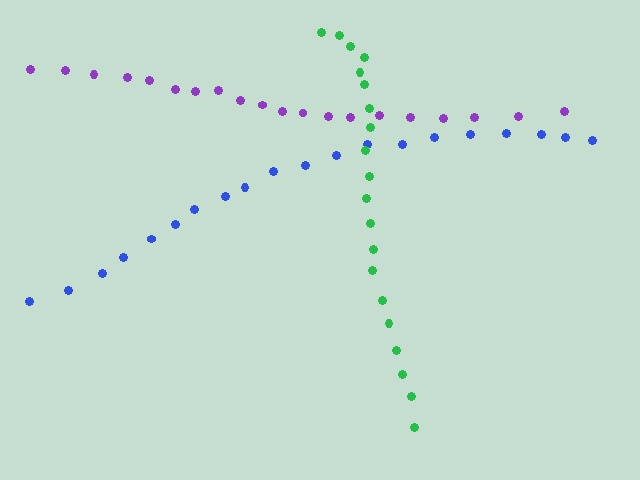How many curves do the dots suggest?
There are 3 distinct paths.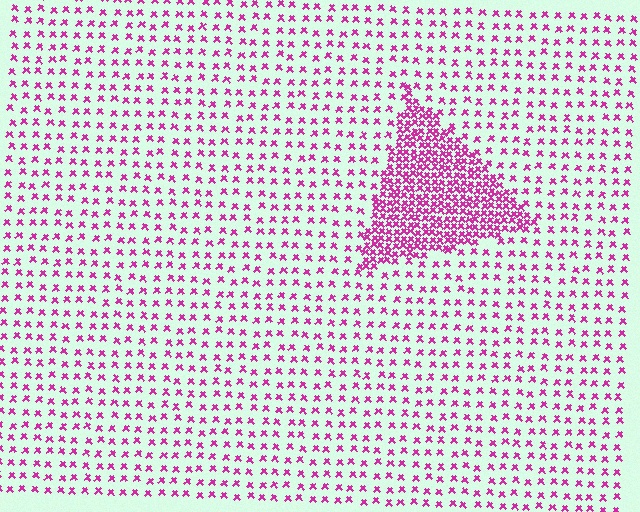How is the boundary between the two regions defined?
The boundary is defined by a change in element density (approximately 3.0x ratio). All elements are the same color, size, and shape.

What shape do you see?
I see a triangle.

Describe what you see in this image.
The image contains small magenta elements arranged at two different densities. A triangle-shaped region is visible where the elements are more densely packed than the surrounding area.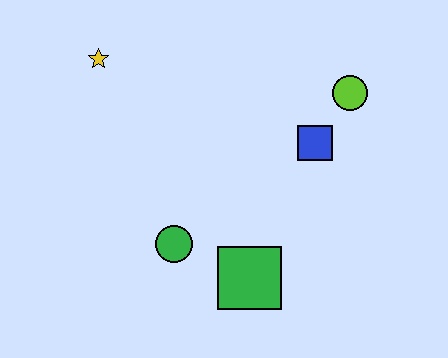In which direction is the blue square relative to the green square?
The blue square is above the green square.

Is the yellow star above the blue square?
Yes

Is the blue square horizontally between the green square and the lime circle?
Yes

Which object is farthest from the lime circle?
The yellow star is farthest from the lime circle.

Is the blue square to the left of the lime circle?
Yes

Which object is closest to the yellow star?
The green circle is closest to the yellow star.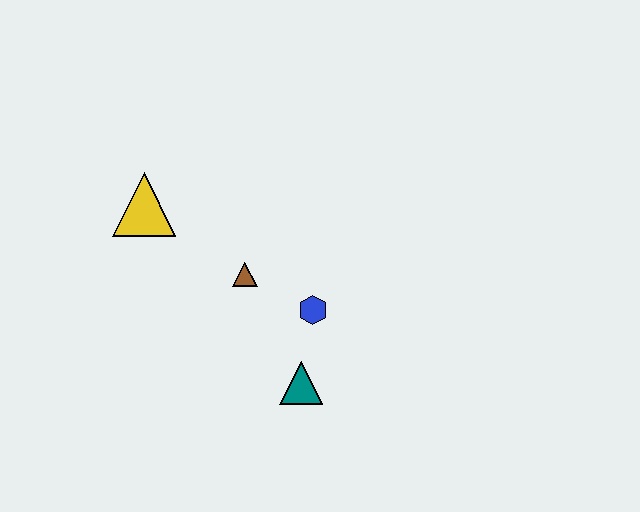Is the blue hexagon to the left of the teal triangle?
No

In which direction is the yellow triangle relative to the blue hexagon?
The yellow triangle is to the left of the blue hexagon.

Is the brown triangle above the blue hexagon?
Yes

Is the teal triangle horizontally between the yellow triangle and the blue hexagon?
Yes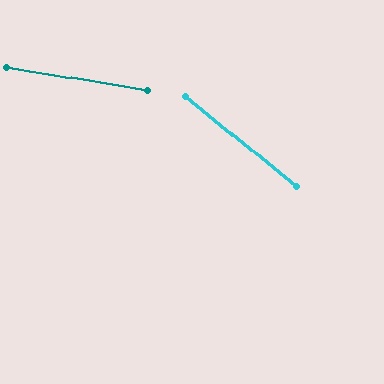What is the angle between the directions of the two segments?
Approximately 30 degrees.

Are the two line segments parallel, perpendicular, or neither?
Neither parallel nor perpendicular — they differ by about 30°.